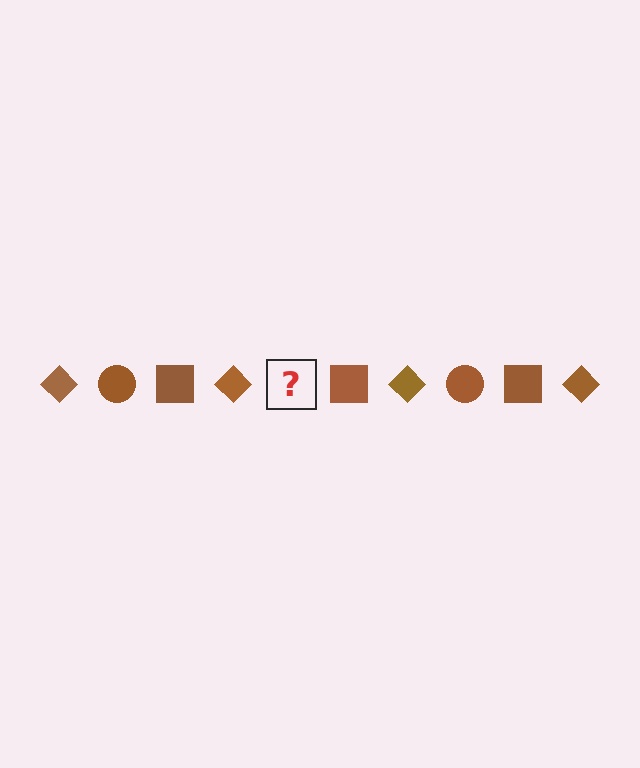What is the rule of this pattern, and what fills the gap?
The rule is that the pattern cycles through diamond, circle, square shapes in brown. The gap should be filled with a brown circle.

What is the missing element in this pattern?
The missing element is a brown circle.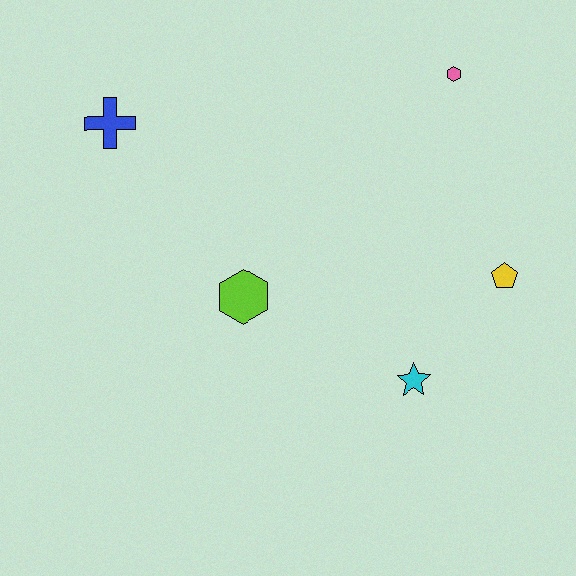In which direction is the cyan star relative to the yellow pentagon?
The cyan star is below the yellow pentagon.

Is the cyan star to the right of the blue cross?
Yes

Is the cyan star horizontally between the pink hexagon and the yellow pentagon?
No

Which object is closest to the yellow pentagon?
The cyan star is closest to the yellow pentagon.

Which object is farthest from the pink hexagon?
The blue cross is farthest from the pink hexagon.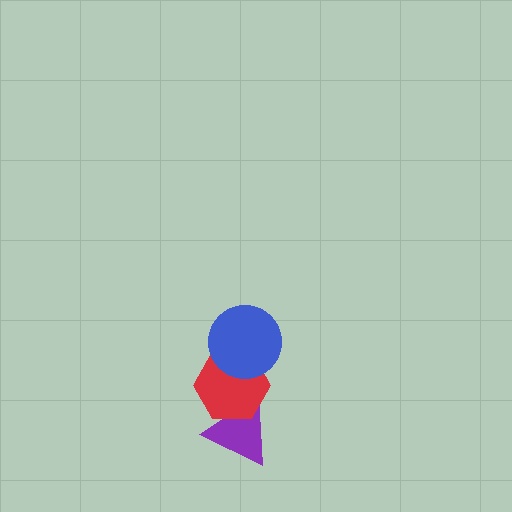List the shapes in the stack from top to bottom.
From top to bottom: the blue circle, the red hexagon, the purple triangle.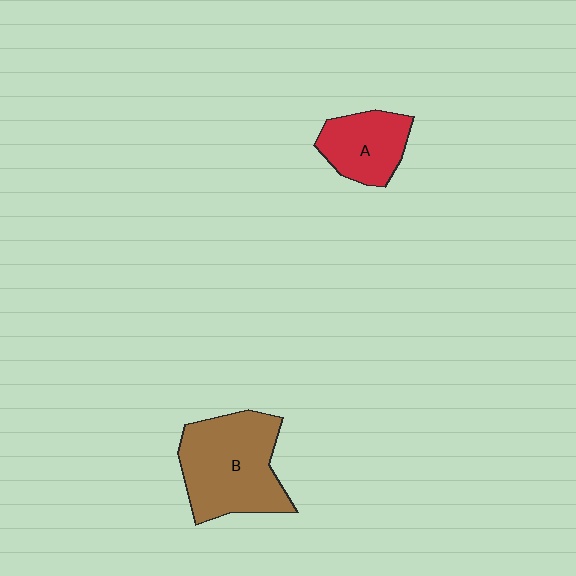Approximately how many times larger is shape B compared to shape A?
Approximately 1.8 times.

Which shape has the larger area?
Shape B (brown).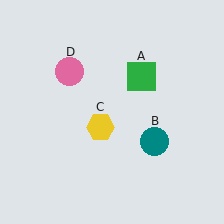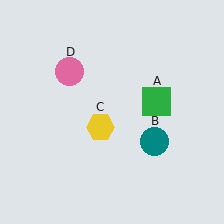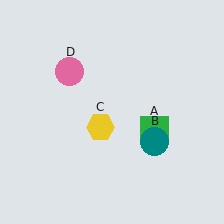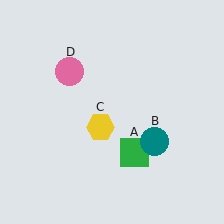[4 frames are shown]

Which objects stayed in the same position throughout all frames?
Teal circle (object B) and yellow hexagon (object C) and pink circle (object D) remained stationary.